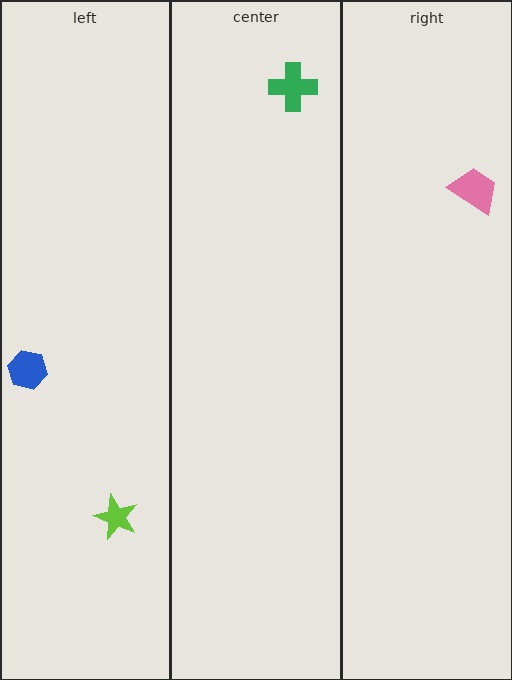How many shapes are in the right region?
1.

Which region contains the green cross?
The center region.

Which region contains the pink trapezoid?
The right region.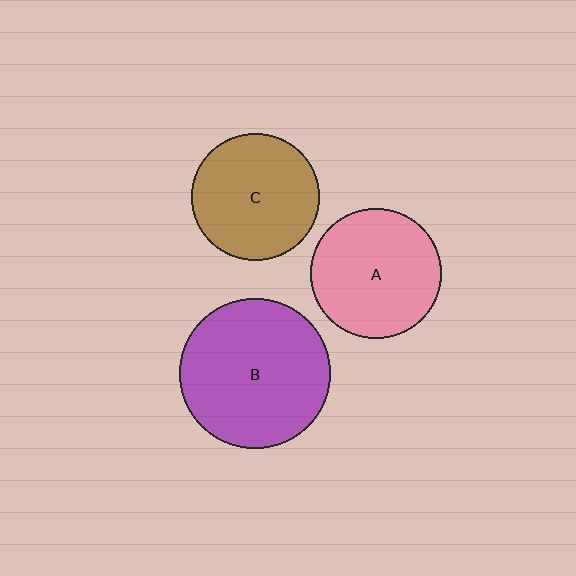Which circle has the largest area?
Circle B (purple).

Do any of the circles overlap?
No, none of the circles overlap.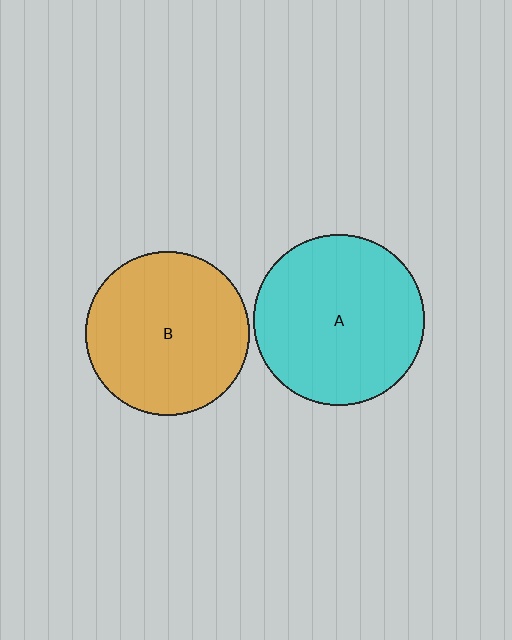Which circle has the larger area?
Circle A (cyan).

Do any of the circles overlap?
No, none of the circles overlap.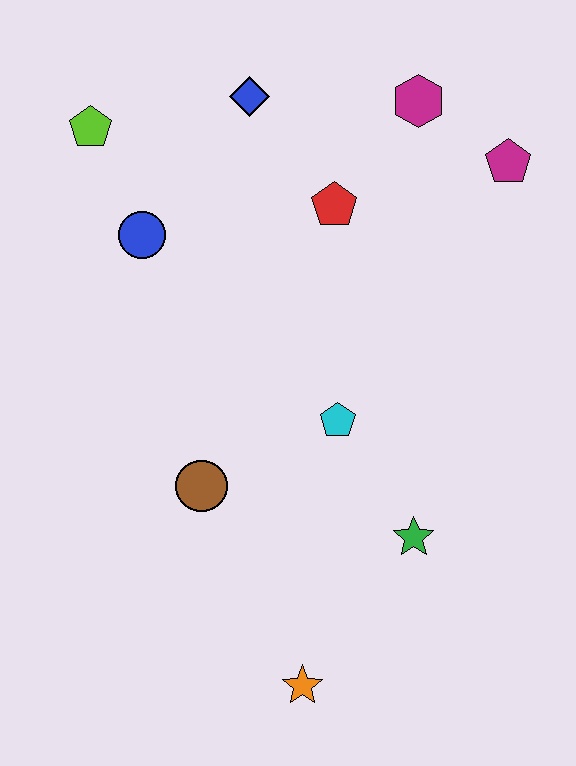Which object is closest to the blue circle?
The lime pentagon is closest to the blue circle.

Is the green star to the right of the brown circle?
Yes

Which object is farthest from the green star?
The lime pentagon is farthest from the green star.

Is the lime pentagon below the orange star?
No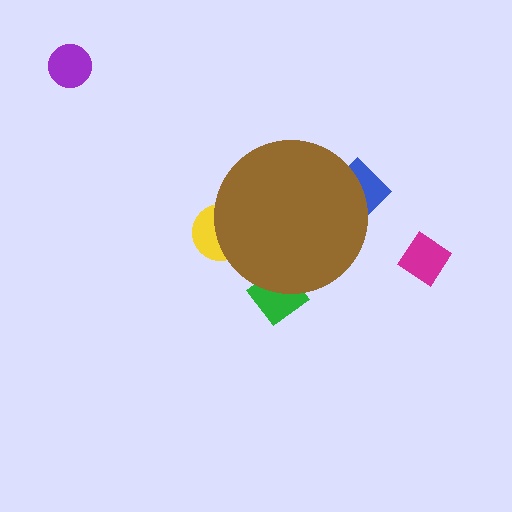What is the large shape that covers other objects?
A brown circle.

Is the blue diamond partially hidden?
Yes, the blue diamond is partially hidden behind the brown circle.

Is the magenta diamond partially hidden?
No, the magenta diamond is fully visible.